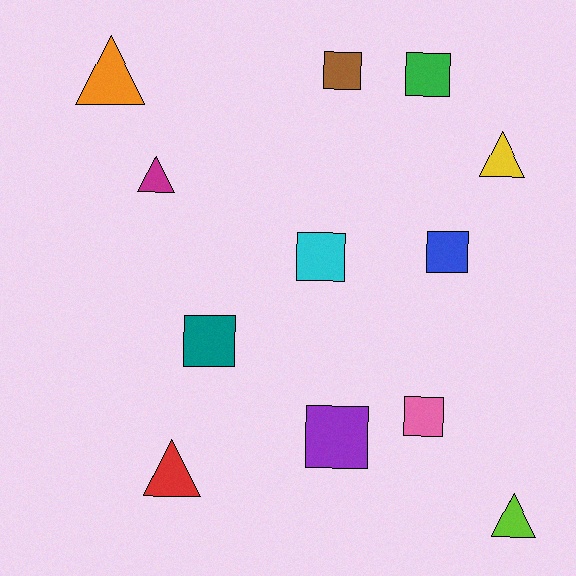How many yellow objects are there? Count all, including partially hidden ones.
There is 1 yellow object.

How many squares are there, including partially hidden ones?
There are 7 squares.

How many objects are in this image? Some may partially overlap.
There are 12 objects.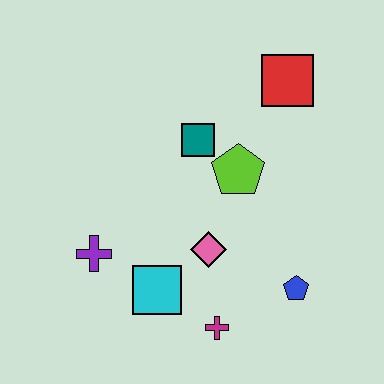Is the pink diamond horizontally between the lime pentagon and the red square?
No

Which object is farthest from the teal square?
The magenta cross is farthest from the teal square.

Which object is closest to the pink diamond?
The cyan square is closest to the pink diamond.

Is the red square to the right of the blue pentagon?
No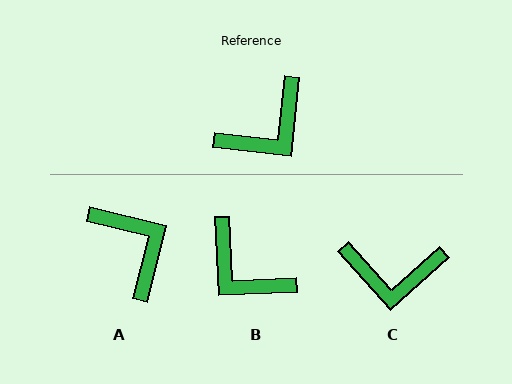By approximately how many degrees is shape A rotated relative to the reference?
Approximately 82 degrees counter-clockwise.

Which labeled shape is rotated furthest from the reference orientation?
A, about 82 degrees away.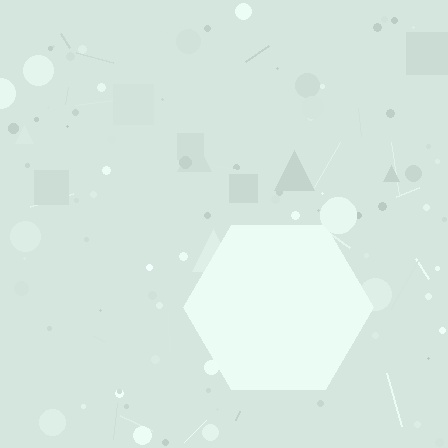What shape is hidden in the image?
A hexagon is hidden in the image.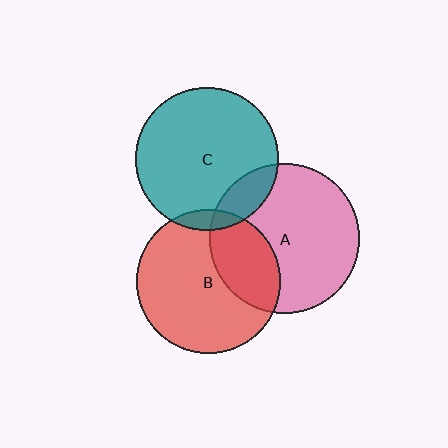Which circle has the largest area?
Circle A (pink).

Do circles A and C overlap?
Yes.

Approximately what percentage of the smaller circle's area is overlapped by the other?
Approximately 15%.